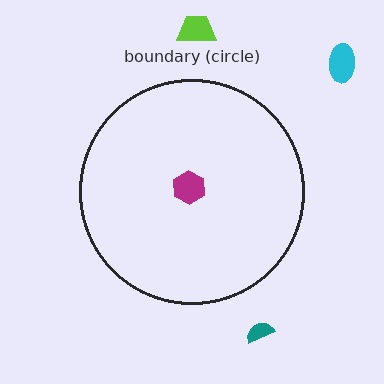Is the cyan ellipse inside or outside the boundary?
Outside.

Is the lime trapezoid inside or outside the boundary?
Outside.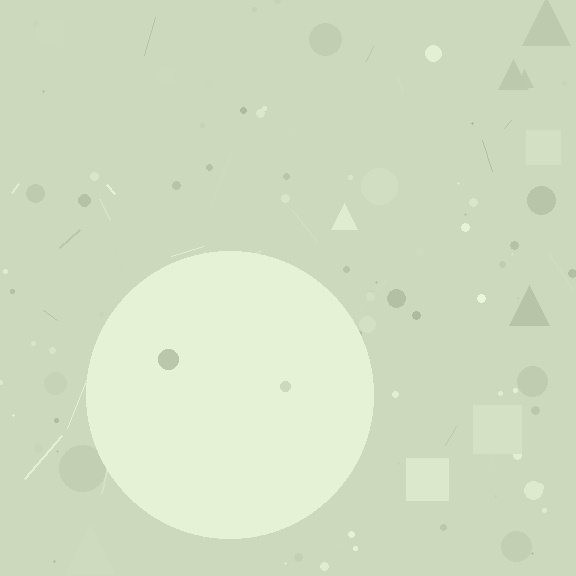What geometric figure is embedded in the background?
A circle is embedded in the background.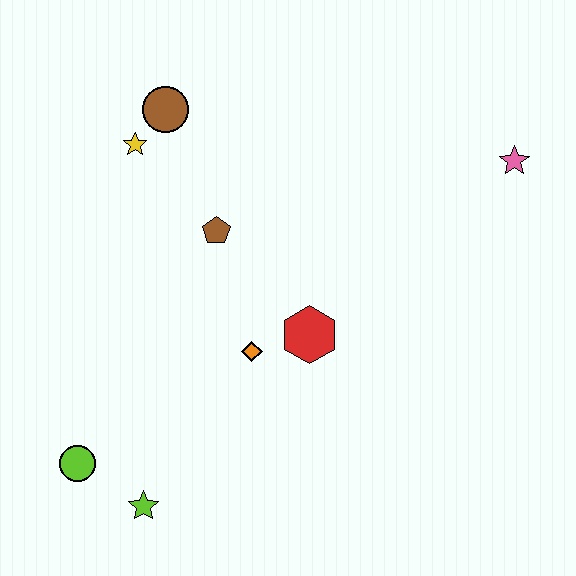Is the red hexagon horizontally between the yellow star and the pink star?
Yes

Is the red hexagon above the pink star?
No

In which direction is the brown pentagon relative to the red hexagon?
The brown pentagon is above the red hexagon.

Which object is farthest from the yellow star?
The pink star is farthest from the yellow star.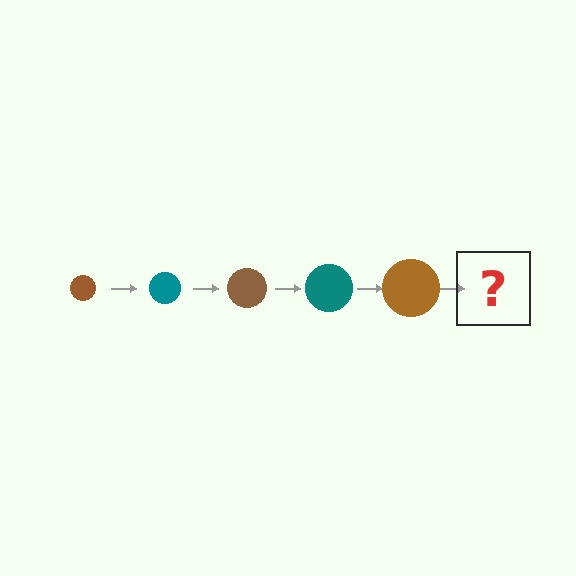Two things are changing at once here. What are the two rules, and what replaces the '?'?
The two rules are that the circle grows larger each step and the color cycles through brown and teal. The '?' should be a teal circle, larger than the previous one.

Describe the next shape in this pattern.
It should be a teal circle, larger than the previous one.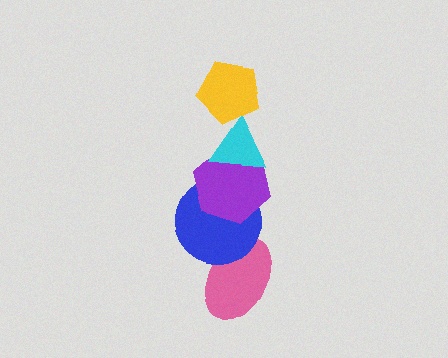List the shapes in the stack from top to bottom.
From top to bottom: the yellow pentagon, the cyan triangle, the purple hexagon, the blue circle, the pink ellipse.